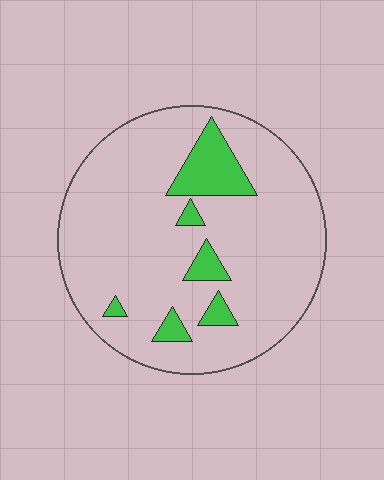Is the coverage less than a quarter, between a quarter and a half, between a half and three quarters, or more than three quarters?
Less than a quarter.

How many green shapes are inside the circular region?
6.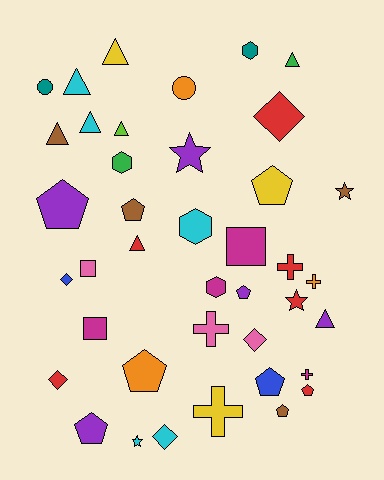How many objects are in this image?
There are 40 objects.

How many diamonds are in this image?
There are 5 diamonds.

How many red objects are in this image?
There are 6 red objects.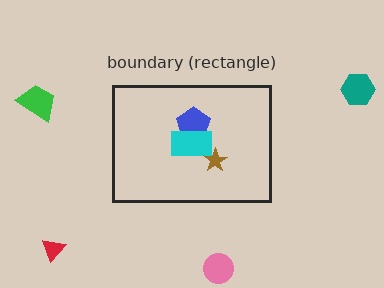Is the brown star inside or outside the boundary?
Inside.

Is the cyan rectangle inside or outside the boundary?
Inside.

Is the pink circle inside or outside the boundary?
Outside.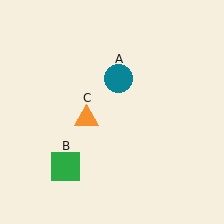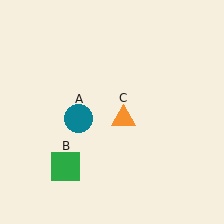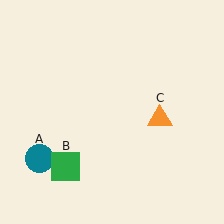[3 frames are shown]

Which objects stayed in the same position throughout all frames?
Green square (object B) remained stationary.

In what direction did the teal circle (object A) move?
The teal circle (object A) moved down and to the left.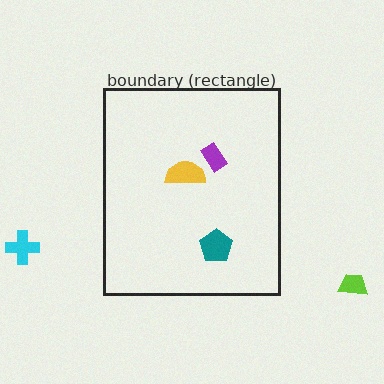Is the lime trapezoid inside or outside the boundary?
Outside.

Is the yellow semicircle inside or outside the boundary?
Inside.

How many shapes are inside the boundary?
3 inside, 2 outside.